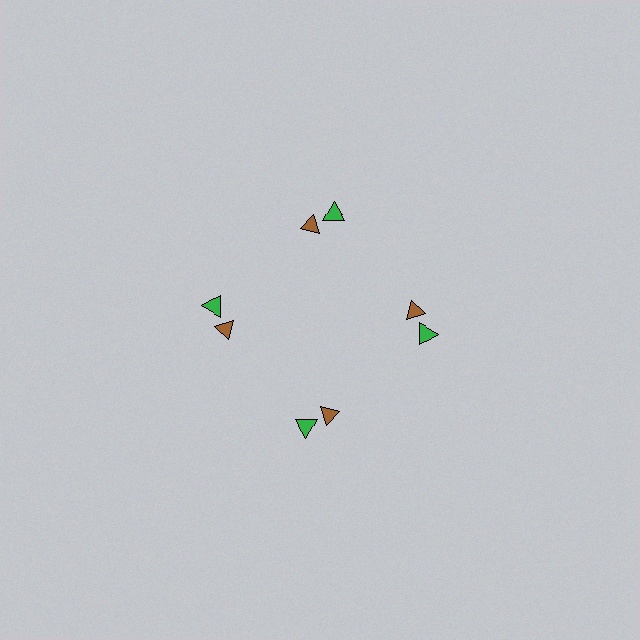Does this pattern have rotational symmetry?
Yes, this pattern has 4-fold rotational symmetry. It looks the same after rotating 90 degrees around the center.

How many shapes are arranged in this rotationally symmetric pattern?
There are 8 shapes, arranged in 4 groups of 2.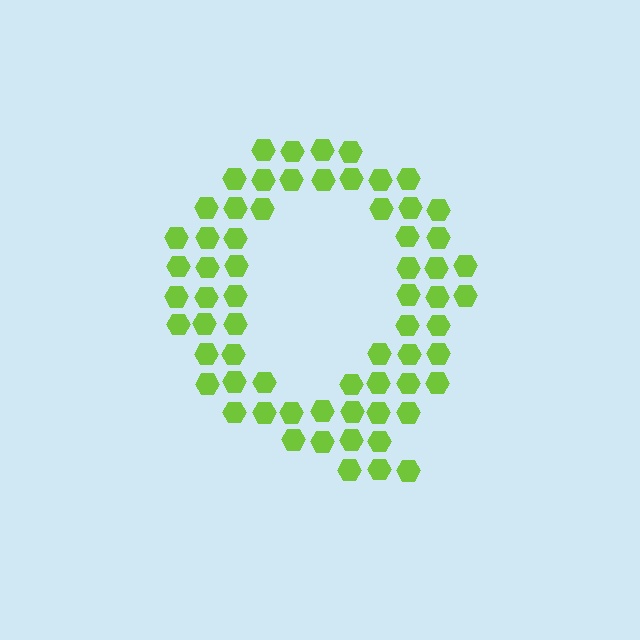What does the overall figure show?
The overall figure shows the letter Q.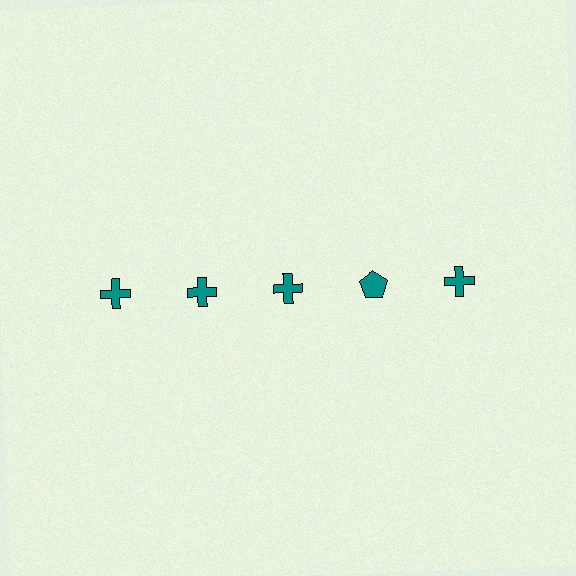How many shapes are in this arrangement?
There are 5 shapes arranged in a grid pattern.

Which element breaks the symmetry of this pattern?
The teal pentagon in the top row, second from right column breaks the symmetry. All other shapes are teal crosses.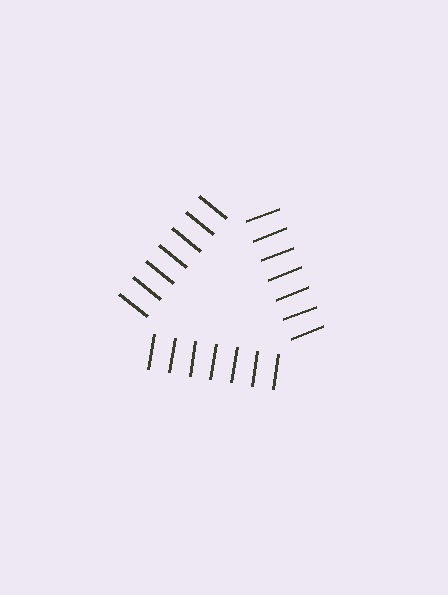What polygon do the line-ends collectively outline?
An illusory triangle — the line segments terminate on its edges but no continuous stroke is drawn.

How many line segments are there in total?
21 — 7 along each of the 3 edges.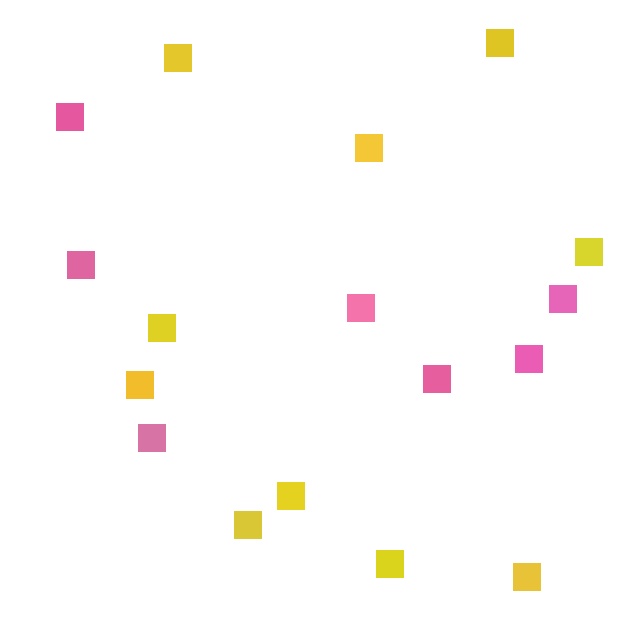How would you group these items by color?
There are 2 groups: one group of yellow squares (10) and one group of pink squares (7).